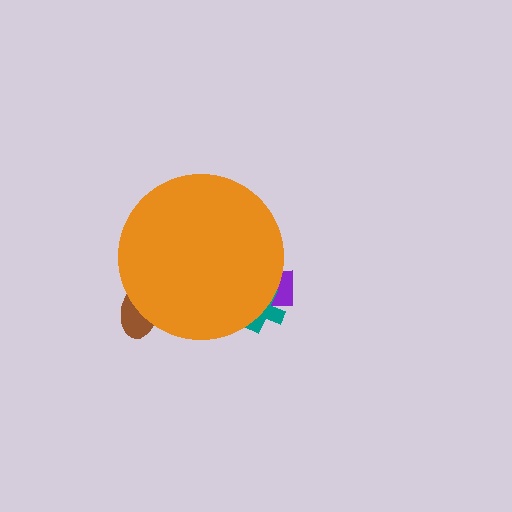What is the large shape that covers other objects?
An orange circle.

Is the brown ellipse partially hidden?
Yes, the brown ellipse is partially hidden behind the orange circle.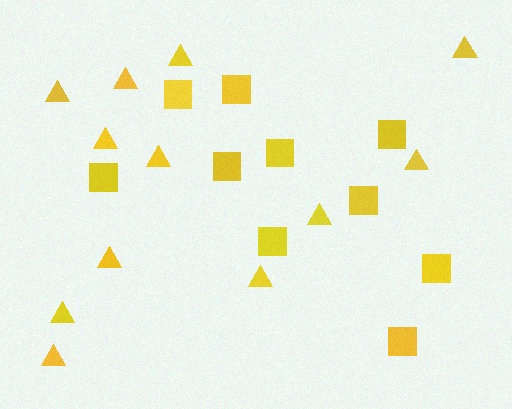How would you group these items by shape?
There are 2 groups: one group of squares (10) and one group of triangles (12).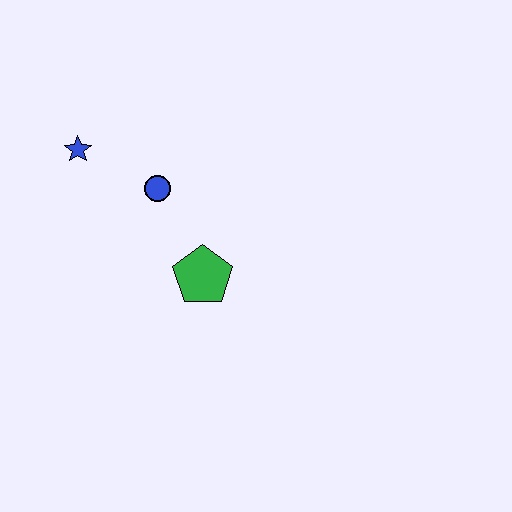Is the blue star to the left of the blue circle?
Yes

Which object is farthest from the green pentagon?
The blue star is farthest from the green pentagon.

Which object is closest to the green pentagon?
The blue circle is closest to the green pentagon.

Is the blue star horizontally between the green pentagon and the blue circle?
No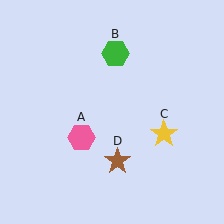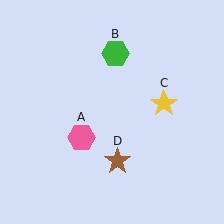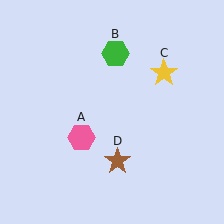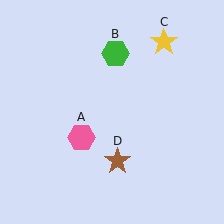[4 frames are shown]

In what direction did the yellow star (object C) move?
The yellow star (object C) moved up.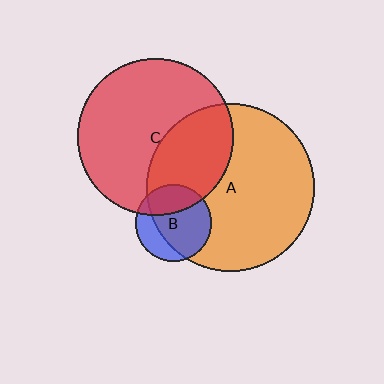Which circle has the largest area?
Circle A (orange).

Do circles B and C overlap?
Yes.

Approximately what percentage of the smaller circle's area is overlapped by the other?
Approximately 30%.